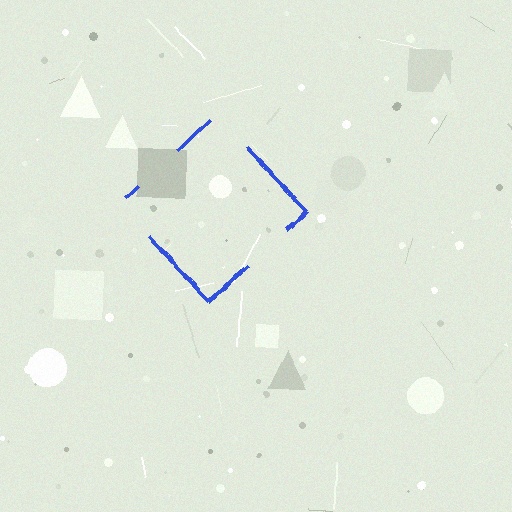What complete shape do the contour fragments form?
The contour fragments form a diamond.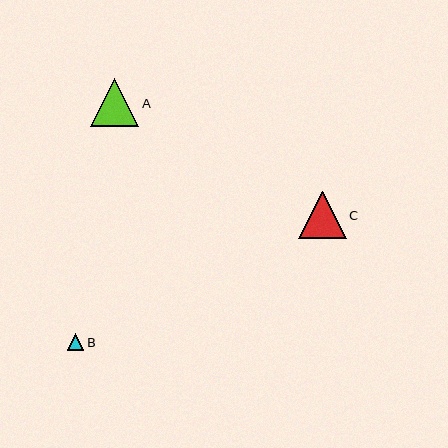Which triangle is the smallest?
Triangle B is the smallest with a size of approximately 16 pixels.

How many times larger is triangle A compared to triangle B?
Triangle A is approximately 2.9 times the size of triangle B.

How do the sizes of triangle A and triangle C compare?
Triangle A and triangle C are approximately the same size.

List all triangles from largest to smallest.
From largest to smallest: A, C, B.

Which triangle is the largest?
Triangle A is the largest with a size of approximately 48 pixels.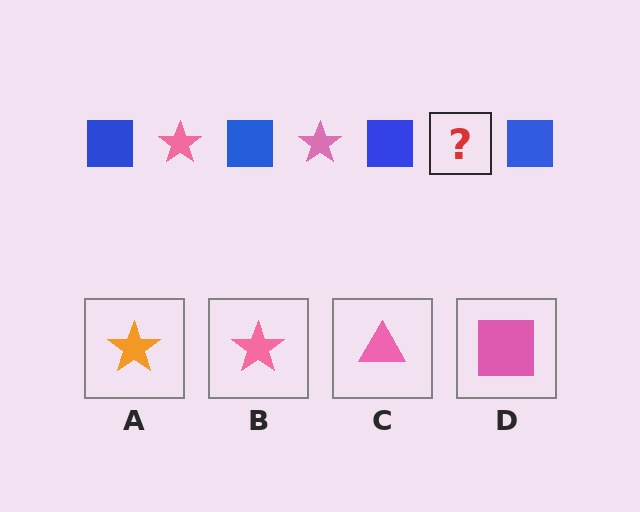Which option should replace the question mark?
Option B.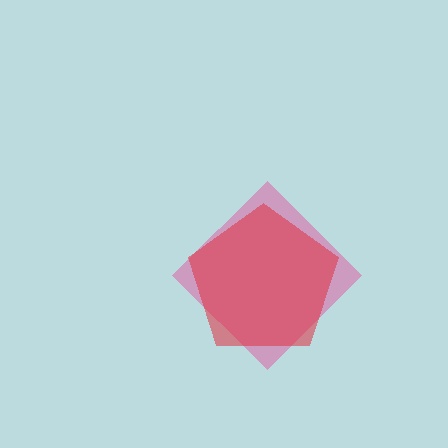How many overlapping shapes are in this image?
There are 2 overlapping shapes in the image.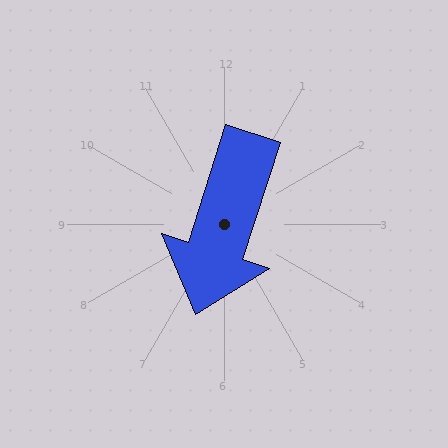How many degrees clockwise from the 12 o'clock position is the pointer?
Approximately 198 degrees.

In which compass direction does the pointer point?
South.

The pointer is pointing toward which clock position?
Roughly 7 o'clock.